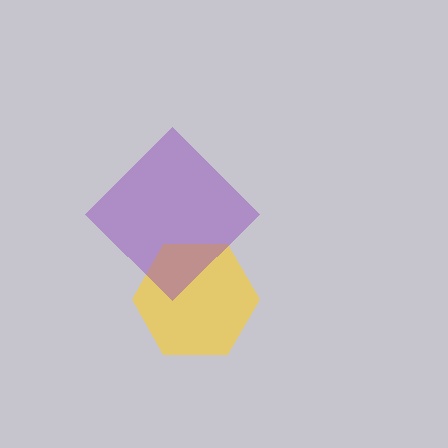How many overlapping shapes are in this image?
There are 2 overlapping shapes in the image.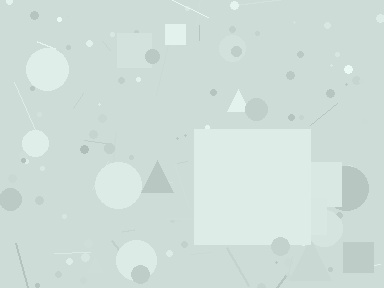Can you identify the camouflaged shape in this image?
The camouflaged shape is a square.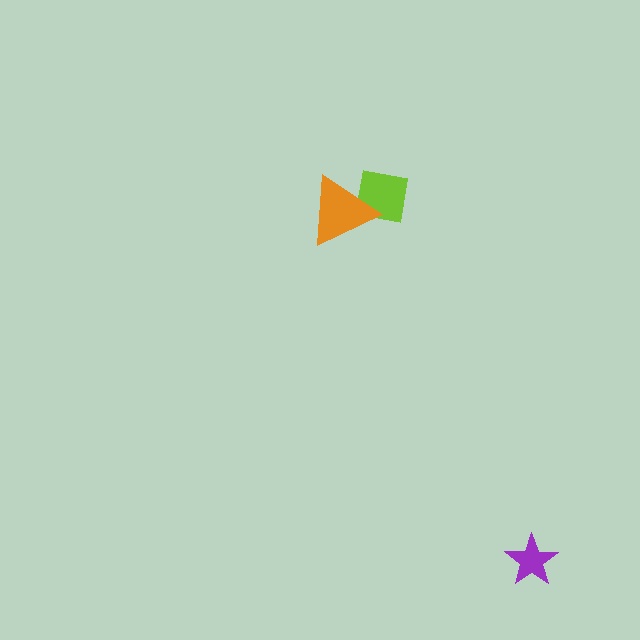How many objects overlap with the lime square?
1 object overlaps with the lime square.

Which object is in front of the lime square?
The orange triangle is in front of the lime square.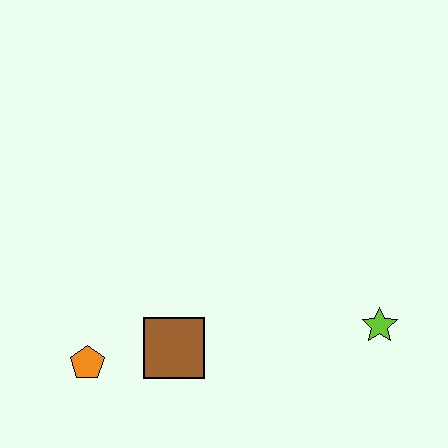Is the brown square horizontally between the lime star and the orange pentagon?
Yes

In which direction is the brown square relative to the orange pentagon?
The brown square is to the right of the orange pentagon.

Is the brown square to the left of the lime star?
Yes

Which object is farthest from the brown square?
The lime star is farthest from the brown square.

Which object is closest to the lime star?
The brown square is closest to the lime star.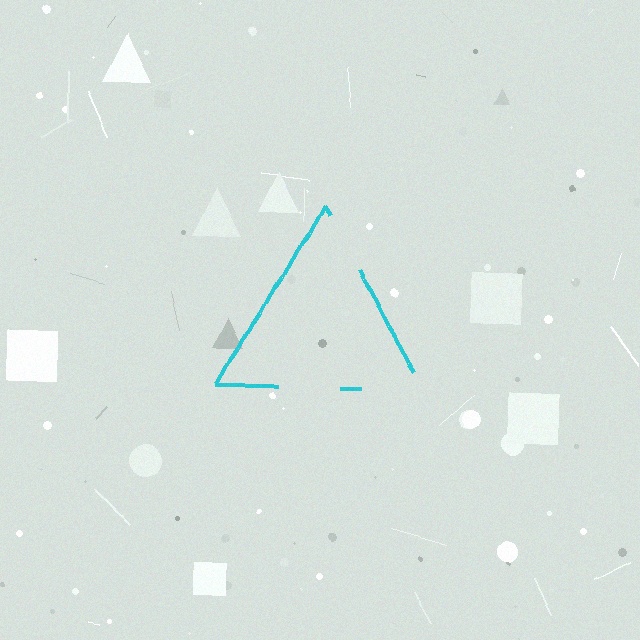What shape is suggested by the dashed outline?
The dashed outline suggests a triangle.